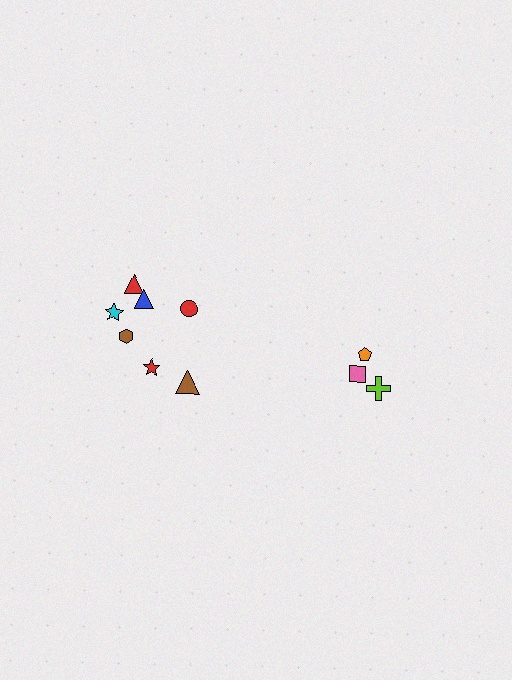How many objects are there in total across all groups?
There are 10 objects.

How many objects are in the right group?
There are 3 objects.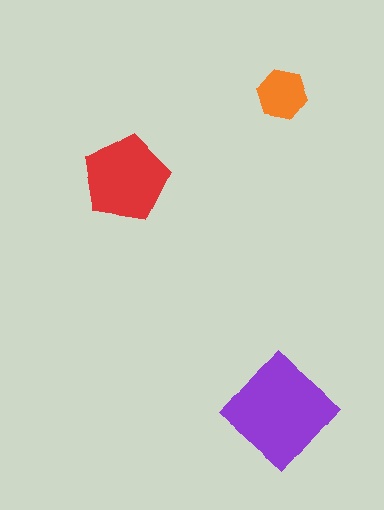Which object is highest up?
The orange hexagon is topmost.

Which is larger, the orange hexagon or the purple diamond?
The purple diamond.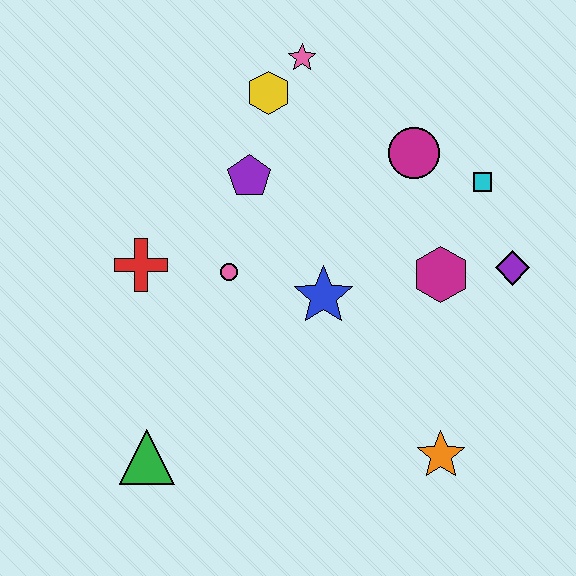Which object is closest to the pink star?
The yellow hexagon is closest to the pink star.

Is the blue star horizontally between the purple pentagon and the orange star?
Yes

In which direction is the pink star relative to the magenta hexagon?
The pink star is above the magenta hexagon.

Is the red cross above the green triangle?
Yes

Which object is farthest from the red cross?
The purple diamond is farthest from the red cross.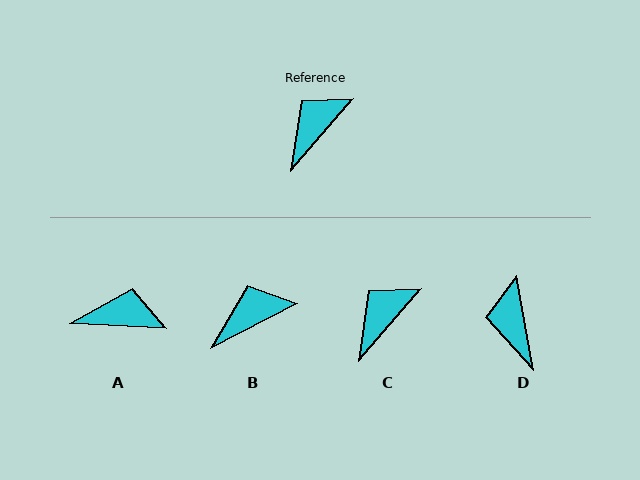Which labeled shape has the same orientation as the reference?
C.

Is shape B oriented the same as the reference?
No, it is off by about 22 degrees.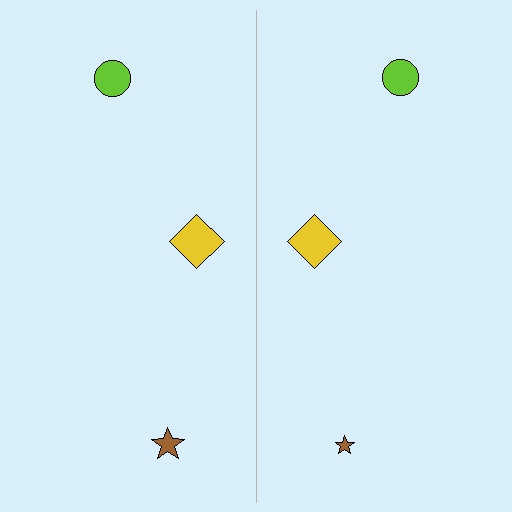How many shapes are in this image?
There are 6 shapes in this image.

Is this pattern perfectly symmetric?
No, the pattern is not perfectly symmetric. The brown star on the right side has a different size than its mirror counterpart.